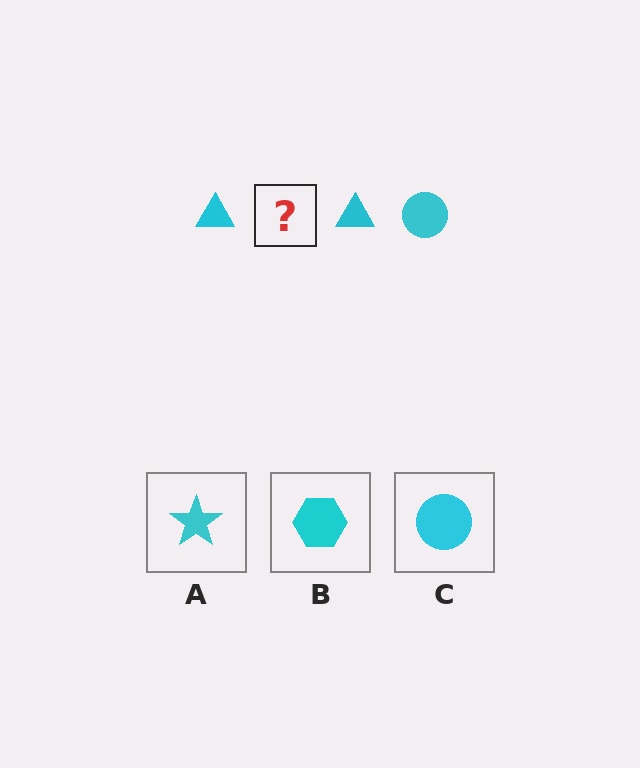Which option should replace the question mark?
Option C.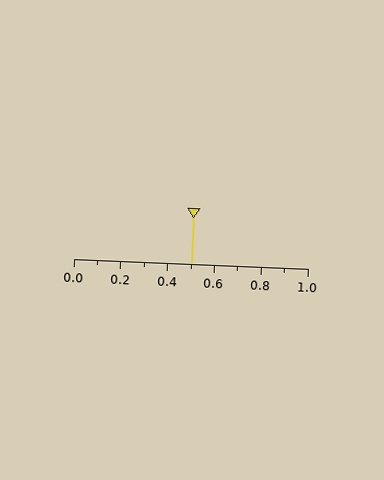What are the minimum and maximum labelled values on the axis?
The axis runs from 0.0 to 1.0.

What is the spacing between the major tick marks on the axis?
The major ticks are spaced 0.2 apart.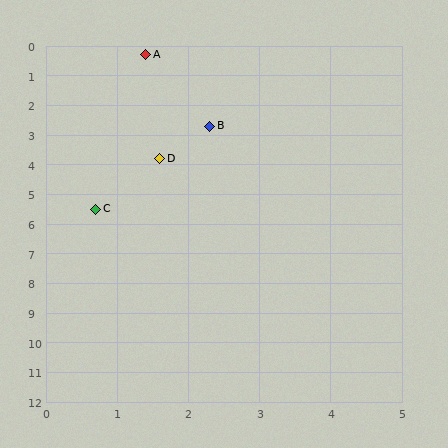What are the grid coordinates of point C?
Point C is at approximately (0.7, 5.5).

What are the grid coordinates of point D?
Point D is at approximately (1.6, 3.8).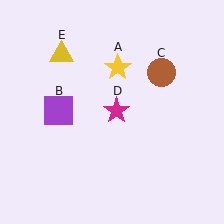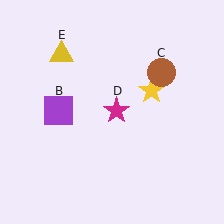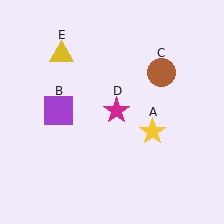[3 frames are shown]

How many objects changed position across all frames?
1 object changed position: yellow star (object A).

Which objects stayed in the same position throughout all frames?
Purple square (object B) and brown circle (object C) and magenta star (object D) and yellow triangle (object E) remained stationary.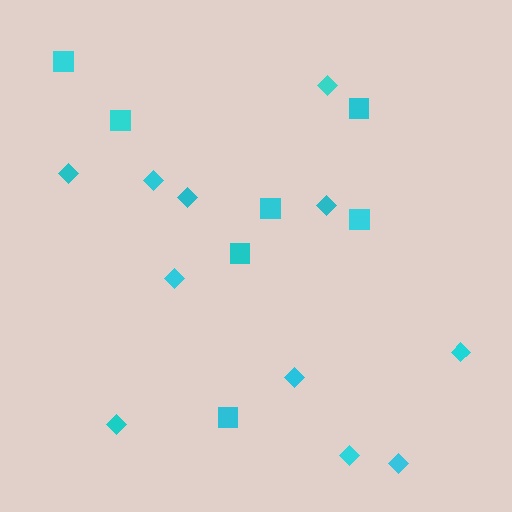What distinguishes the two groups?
There are 2 groups: one group of diamonds (11) and one group of squares (7).